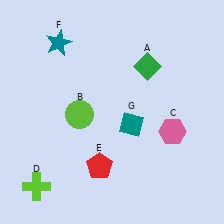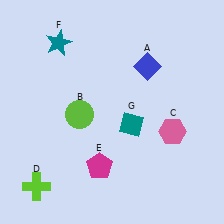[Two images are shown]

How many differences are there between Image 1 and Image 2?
There are 2 differences between the two images.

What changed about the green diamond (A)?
In Image 1, A is green. In Image 2, it changed to blue.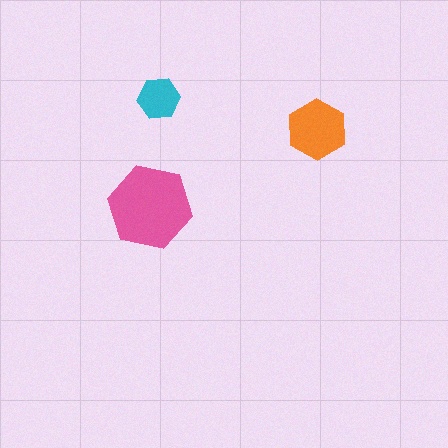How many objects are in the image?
There are 3 objects in the image.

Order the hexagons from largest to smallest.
the pink one, the orange one, the cyan one.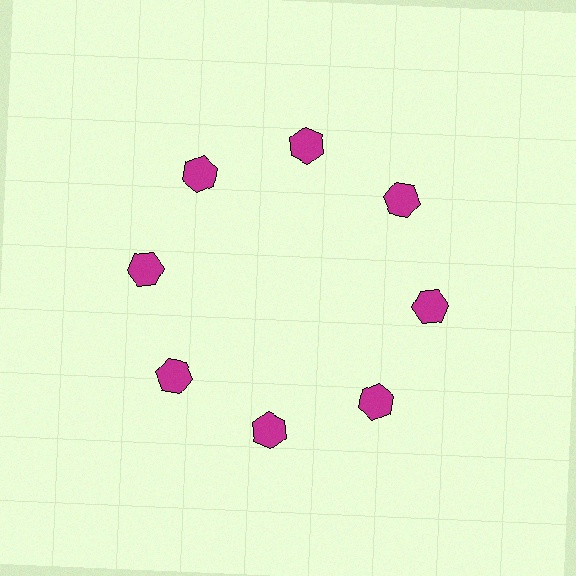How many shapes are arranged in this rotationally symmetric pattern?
There are 8 shapes, arranged in 8 groups of 1.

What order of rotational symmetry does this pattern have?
This pattern has 8-fold rotational symmetry.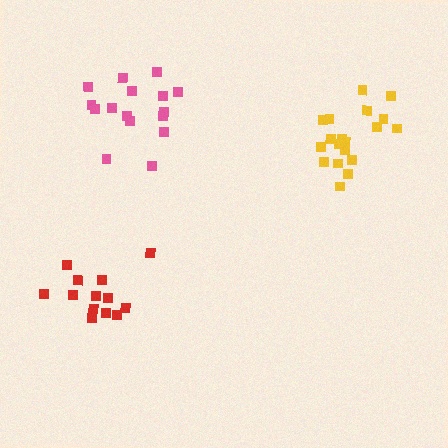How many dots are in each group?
Group 1: 16 dots, Group 2: 19 dots, Group 3: 13 dots (48 total).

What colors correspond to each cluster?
The clusters are colored: pink, yellow, red.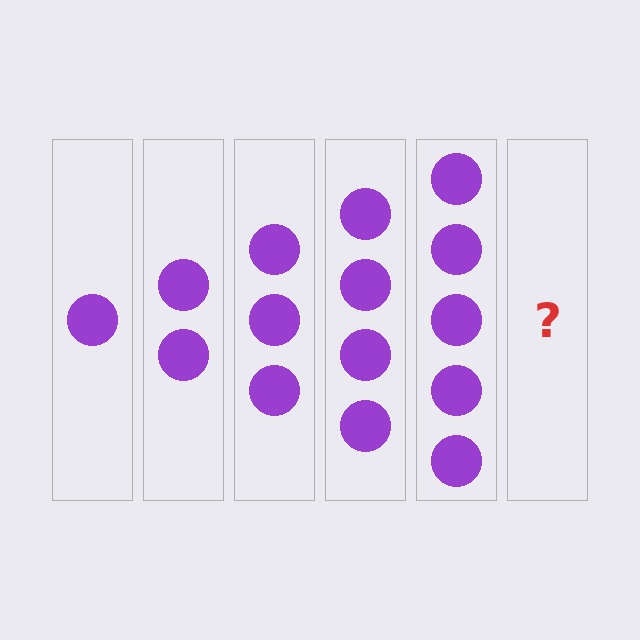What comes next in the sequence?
The next element should be 6 circles.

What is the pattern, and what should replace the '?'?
The pattern is that each step adds one more circle. The '?' should be 6 circles.